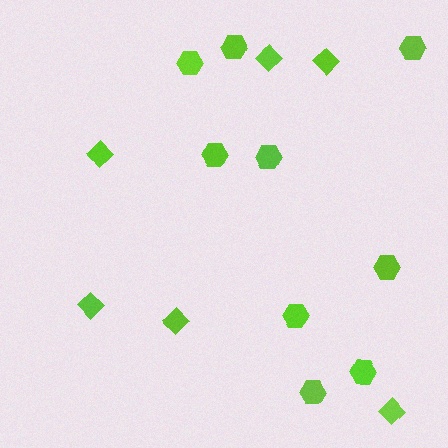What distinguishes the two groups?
There are 2 groups: one group of hexagons (9) and one group of diamonds (6).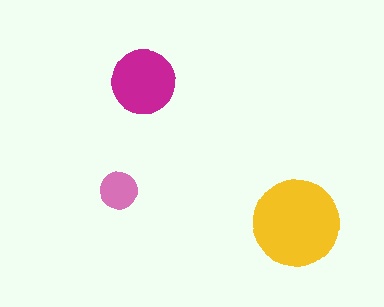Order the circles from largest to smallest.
the yellow one, the magenta one, the pink one.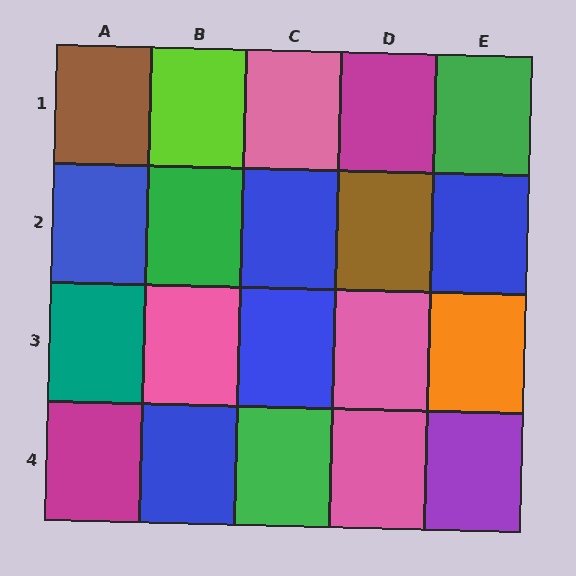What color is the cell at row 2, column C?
Blue.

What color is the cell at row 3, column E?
Orange.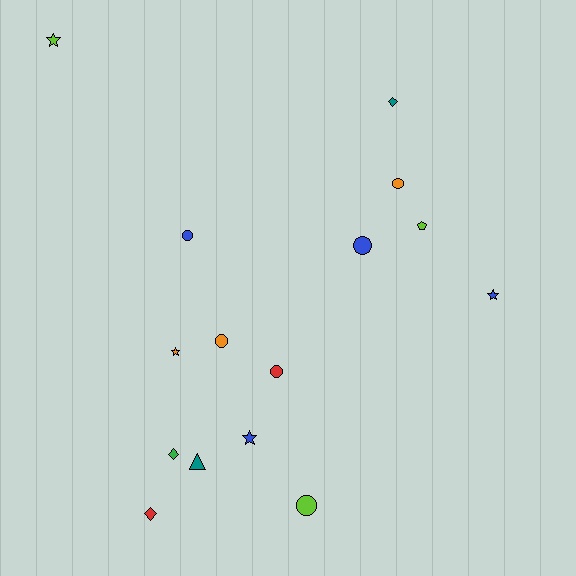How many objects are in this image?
There are 15 objects.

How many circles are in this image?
There are 6 circles.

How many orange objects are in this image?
There are 3 orange objects.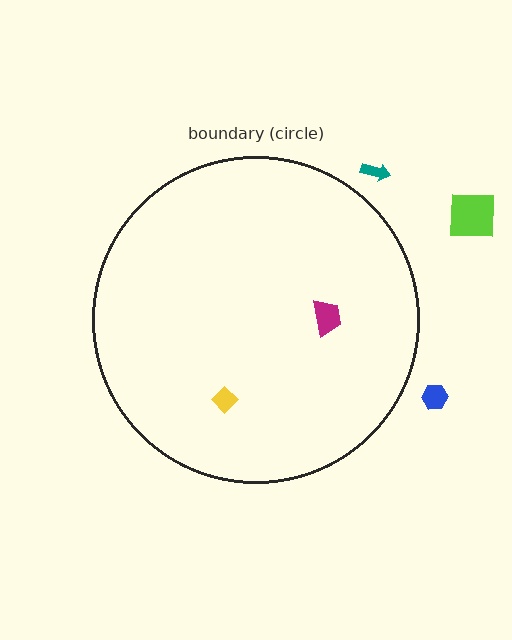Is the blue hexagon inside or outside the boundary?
Outside.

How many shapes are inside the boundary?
2 inside, 3 outside.